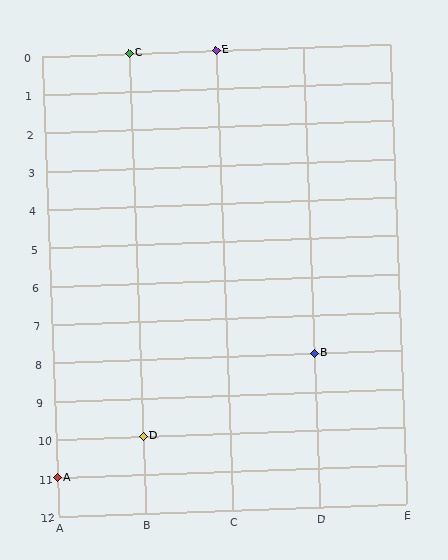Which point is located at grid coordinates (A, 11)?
Point A is at (A, 11).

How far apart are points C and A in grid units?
Points C and A are 1 column and 11 rows apart (about 11.0 grid units diagonally).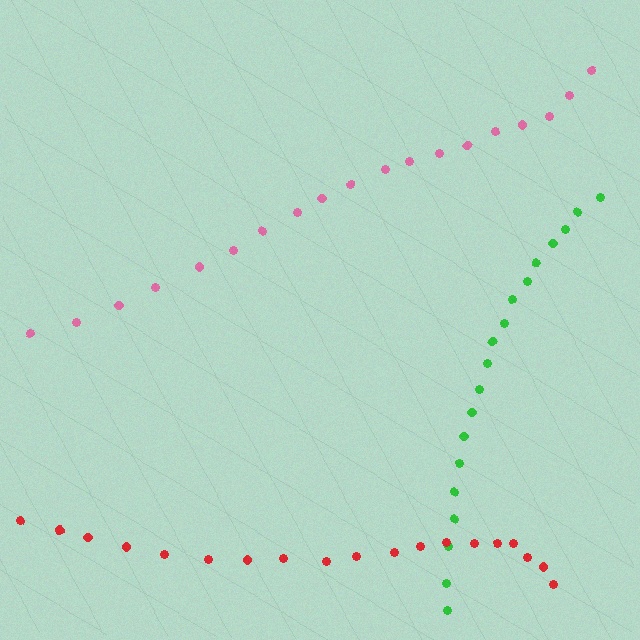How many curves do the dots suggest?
There are 3 distinct paths.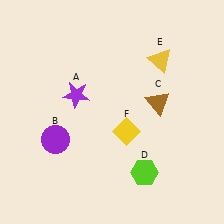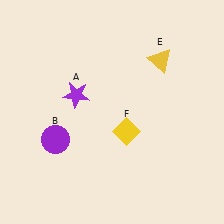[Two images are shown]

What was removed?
The lime hexagon (D), the brown triangle (C) were removed in Image 2.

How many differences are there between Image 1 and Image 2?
There are 2 differences between the two images.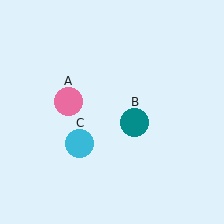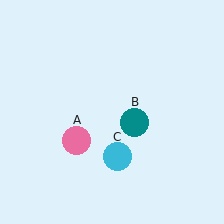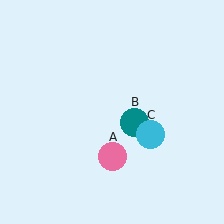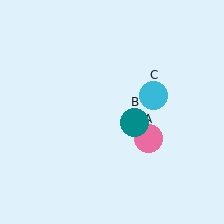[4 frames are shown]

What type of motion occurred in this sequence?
The pink circle (object A), cyan circle (object C) rotated counterclockwise around the center of the scene.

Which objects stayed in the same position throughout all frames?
Teal circle (object B) remained stationary.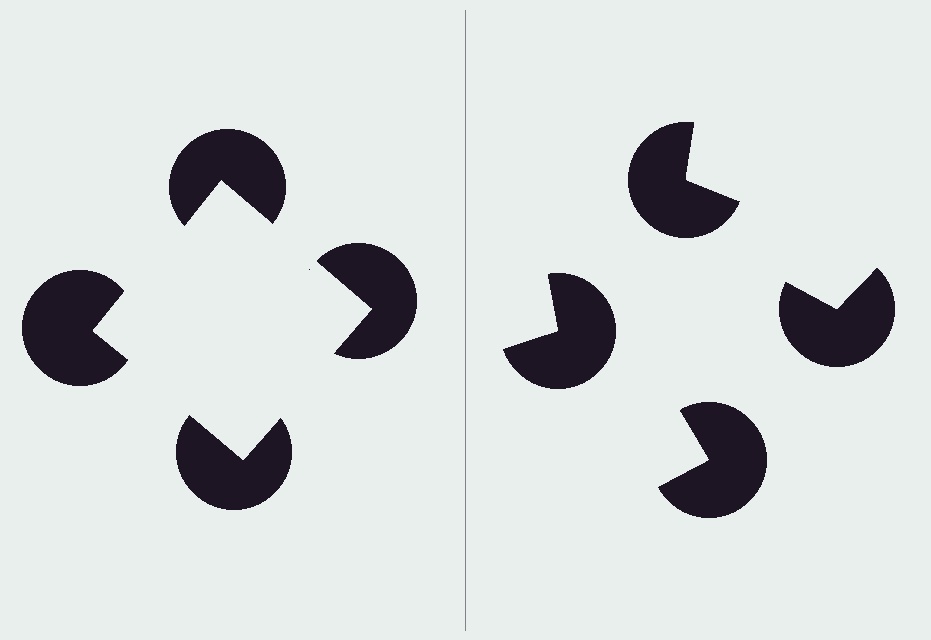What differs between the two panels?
The pac-man discs are positioned identically on both sides; only the wedge orientations differ. On the left they align to a square; on the right they are misaligned.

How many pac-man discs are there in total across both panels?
8 — 4 on each side.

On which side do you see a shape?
An illusory square appears on the left side. On the right side the wedge cuts are rotated, so no coherent shape forms.